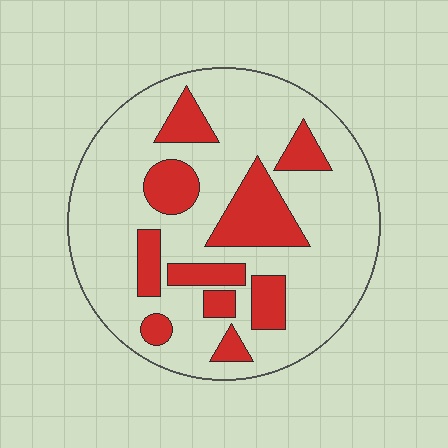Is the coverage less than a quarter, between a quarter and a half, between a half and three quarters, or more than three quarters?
Less than a quarter.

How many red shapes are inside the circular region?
10.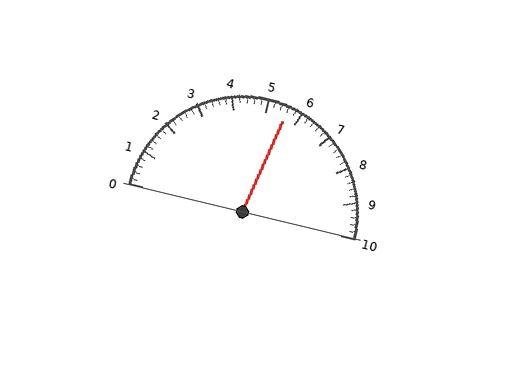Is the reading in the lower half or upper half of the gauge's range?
The reading is in the upper half of the range (0 to 10).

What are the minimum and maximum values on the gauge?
The gauge ranges from 0 to 10.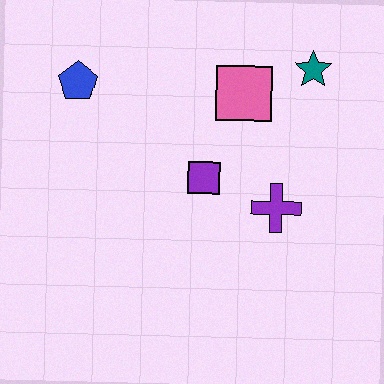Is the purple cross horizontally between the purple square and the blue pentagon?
No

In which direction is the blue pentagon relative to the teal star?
The blue pentagon is to the left of the teal star.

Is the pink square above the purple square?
Yes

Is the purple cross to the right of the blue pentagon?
Yes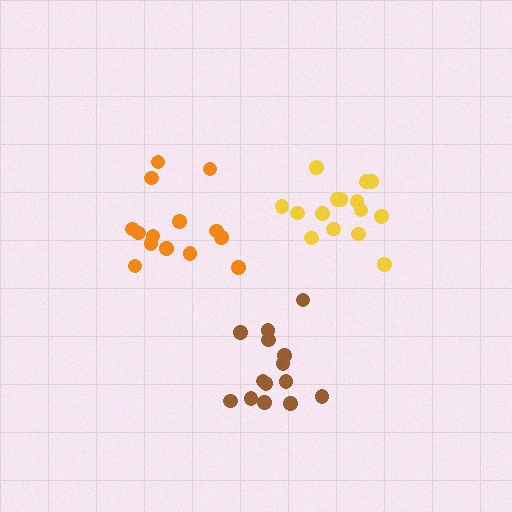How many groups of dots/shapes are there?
There are 3 groups.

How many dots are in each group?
Group 1: 15 dots, Group 2: 14 dots, Group 3: 14 dots (43 total).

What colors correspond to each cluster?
The clusters are colored: yellow, brown, orange.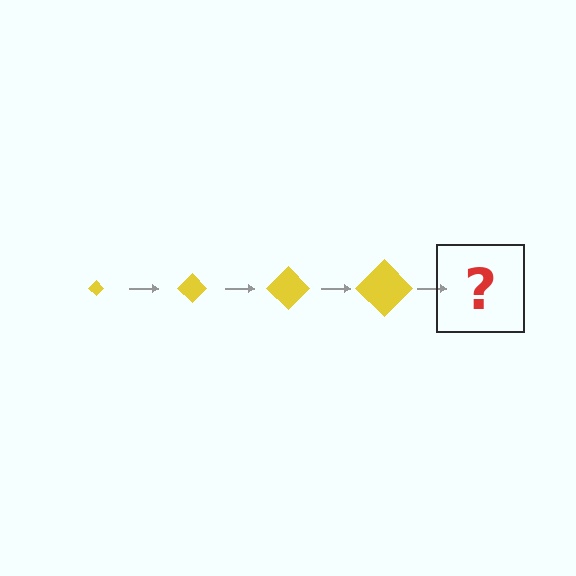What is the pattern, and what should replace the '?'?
The pattern is that the diamond gets progressively larger each step. The '?' should be a yellow diamond, larger than the previous one.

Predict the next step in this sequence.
The next step is a yellow diamond, larger than the previous one.